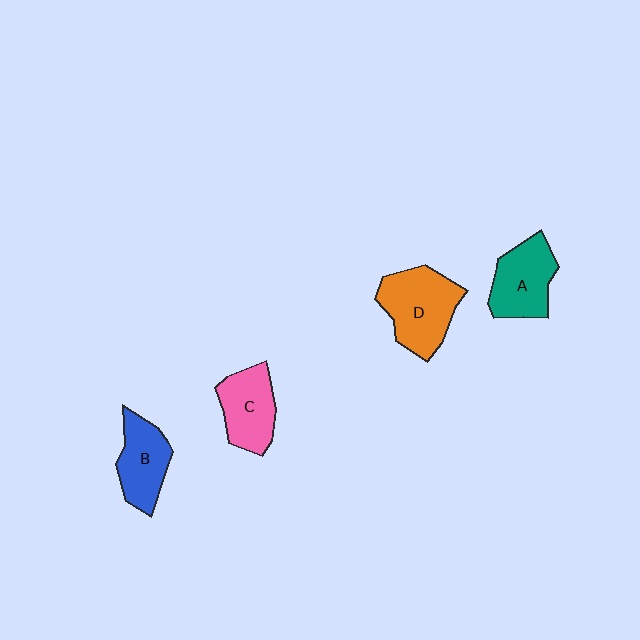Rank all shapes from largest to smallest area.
From largest to smallest: D (orange), A (teal), C (pink), B (blue).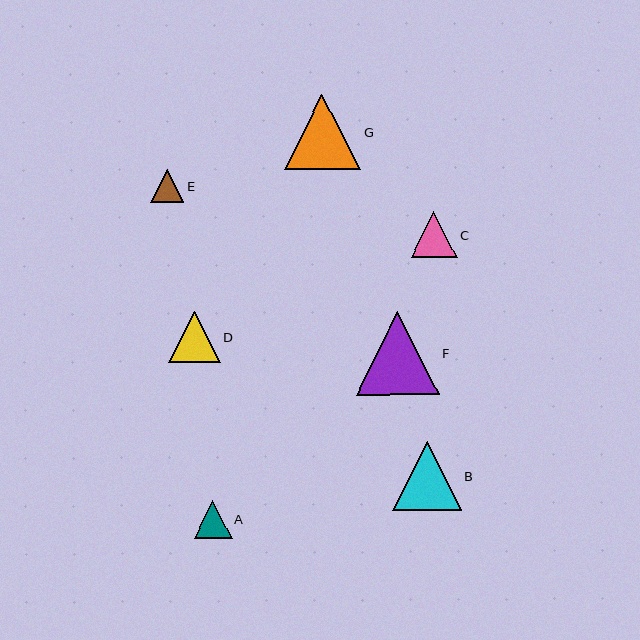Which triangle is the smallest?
Triangle E is the smallest with a size of approximately 33 pixels.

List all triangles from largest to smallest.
From largest to smallest: F, G, B, D, C, A, E.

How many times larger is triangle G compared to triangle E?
Triangle G is approximately 2.3 times the size of triangle E.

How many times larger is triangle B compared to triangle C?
Triangle B is approximately 1.5 times the size of triangle C.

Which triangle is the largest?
Triangle F is the largest with a size of approximately 83 pixels.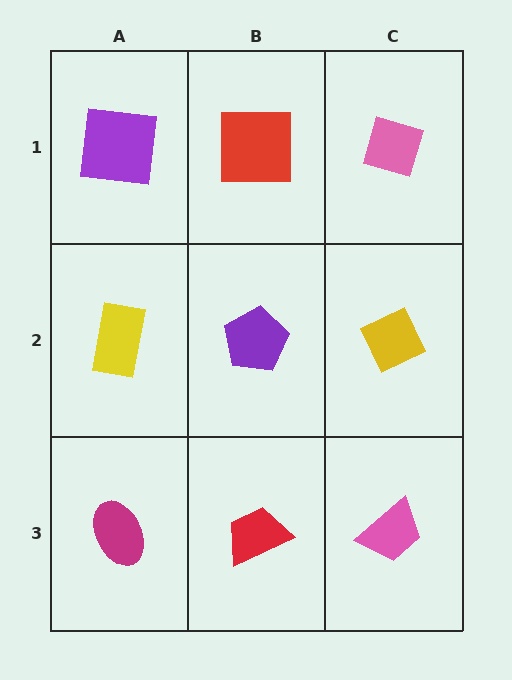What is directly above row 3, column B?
A purple pentagon.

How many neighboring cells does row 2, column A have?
3.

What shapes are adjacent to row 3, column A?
A yellow rectangle (row 2, column A), a red trapezoid (row 3, column B).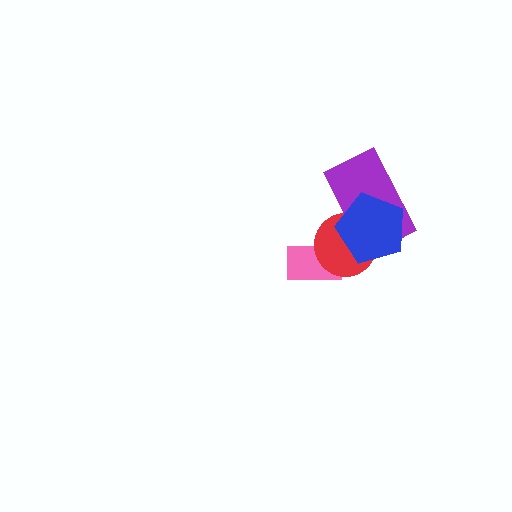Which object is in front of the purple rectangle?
The blue pentagon is in front of the purple rectangle.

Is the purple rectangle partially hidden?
Yes, it is partially covered by another shape.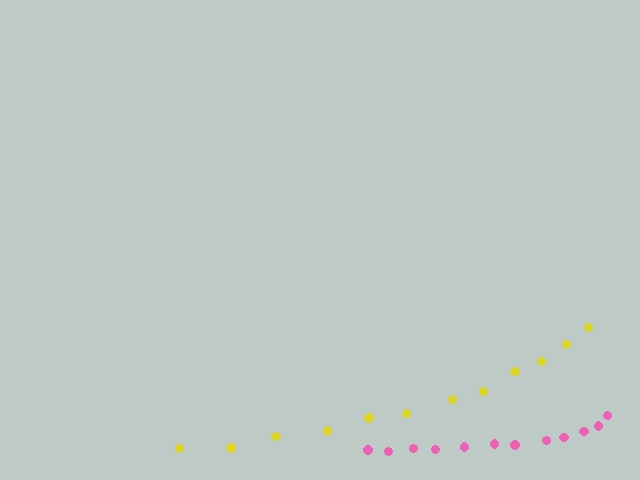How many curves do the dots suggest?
There are 2 distinct paths.